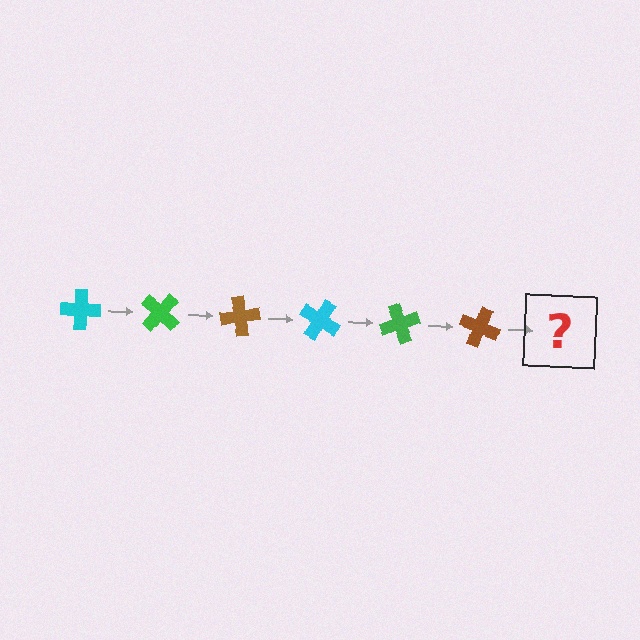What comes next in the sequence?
The next element should be a cyan cross, rotated 240 degrees from the start.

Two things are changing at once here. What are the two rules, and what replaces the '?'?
The two rules are that it rotates 40 degrees each step and the color cycles through cyan, green, and brown. The '?' should be a cyan cross, rotated 240 degrees from the start.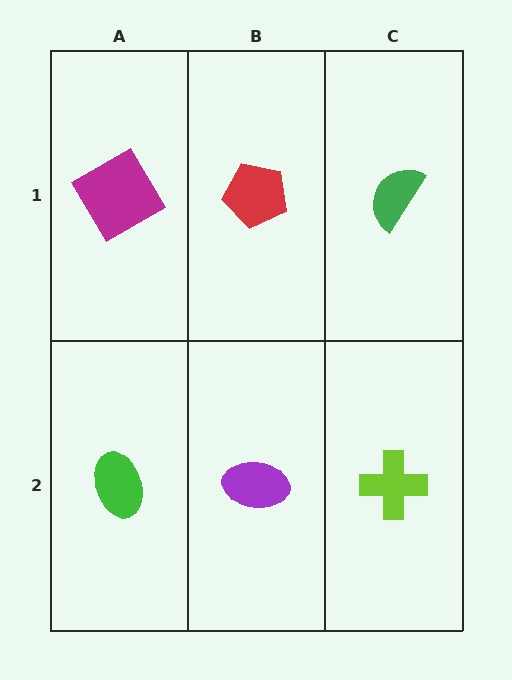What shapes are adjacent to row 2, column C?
A green semicircle (row 1, column C), a purple ellipse (row 2, column B).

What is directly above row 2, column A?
A magenta diamond.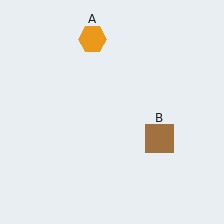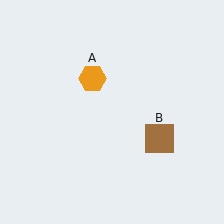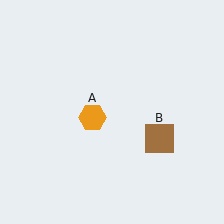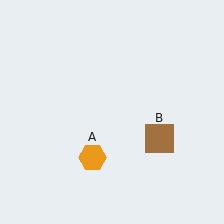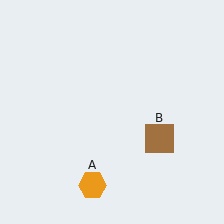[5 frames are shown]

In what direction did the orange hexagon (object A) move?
The orange hexagon (object A) moved down.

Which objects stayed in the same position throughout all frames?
Brown square (object B) remained stationary.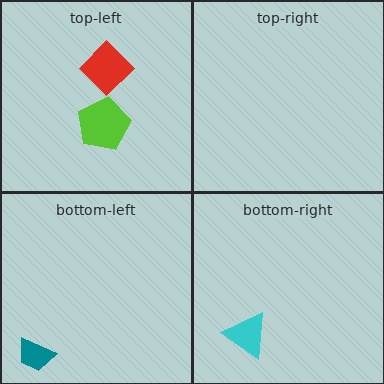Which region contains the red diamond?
The top-left region.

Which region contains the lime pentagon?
The top-left region.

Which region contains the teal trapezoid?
The bottom-left region.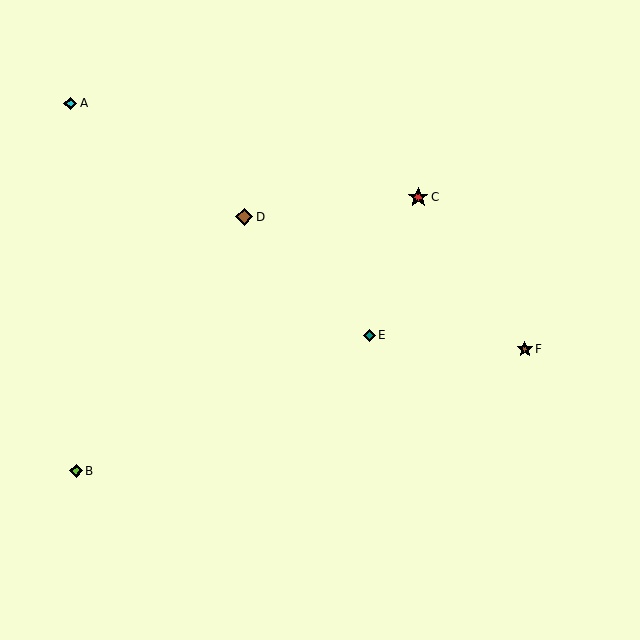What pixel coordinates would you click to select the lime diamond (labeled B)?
Click at (76, 471) to select the lime diamond B.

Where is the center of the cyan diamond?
The center of the cyan diamond is at (70, 103).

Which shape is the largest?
The red star (labeled C) is the largest.